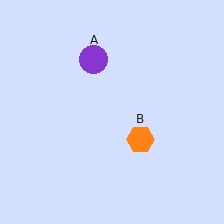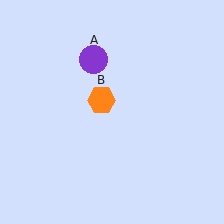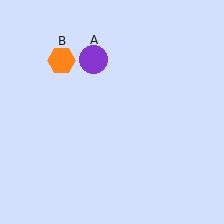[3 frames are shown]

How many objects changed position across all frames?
1 object changed position: orange hexagon (object B).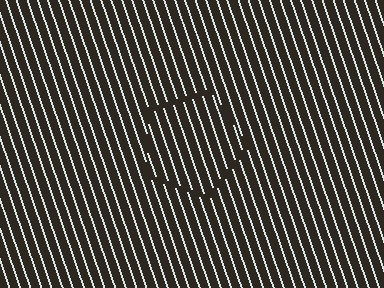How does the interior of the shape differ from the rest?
The interior of the shape contains the same grating, shifted by half a period — the contour is defined by the phase discontinuity where line-ends from the inner and outer gratings abut.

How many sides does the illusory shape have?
5 sides — the line-ends trace a pentagon.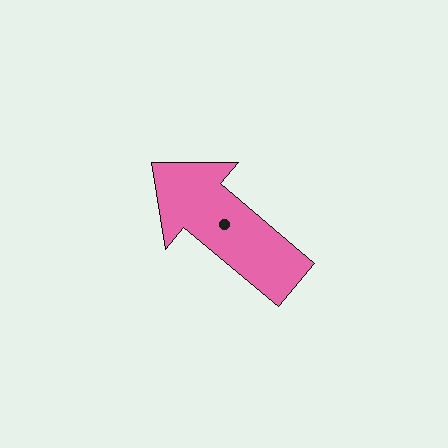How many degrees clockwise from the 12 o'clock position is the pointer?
Approximately 310 degrees.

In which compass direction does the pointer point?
Northwest.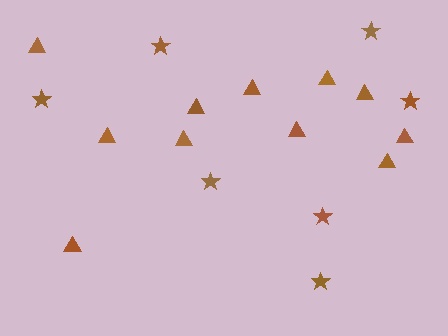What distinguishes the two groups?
There are 2 groups: one group of triangles (11) and one group of stars (7).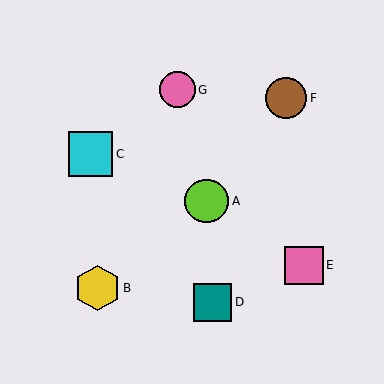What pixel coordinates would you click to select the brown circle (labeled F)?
Click at (286, 98) to select the brown circle F.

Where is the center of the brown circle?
The center of the brown circle is at (286, 98).